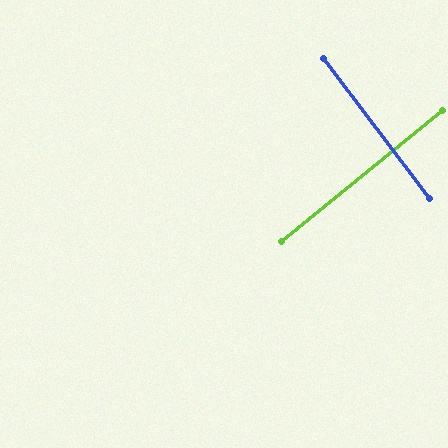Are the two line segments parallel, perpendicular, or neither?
Perpendicular — they meet at approximately 89°.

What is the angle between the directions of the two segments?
Approximately 89 degrees.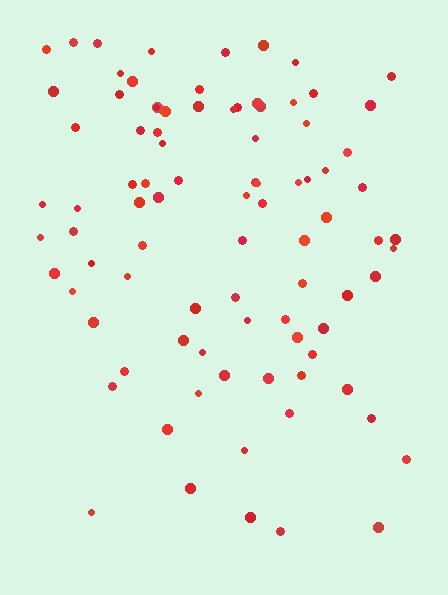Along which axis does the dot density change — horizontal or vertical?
Vertical.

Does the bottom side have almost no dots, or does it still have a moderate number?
Still a moderate number, just noticeably fewer than the top.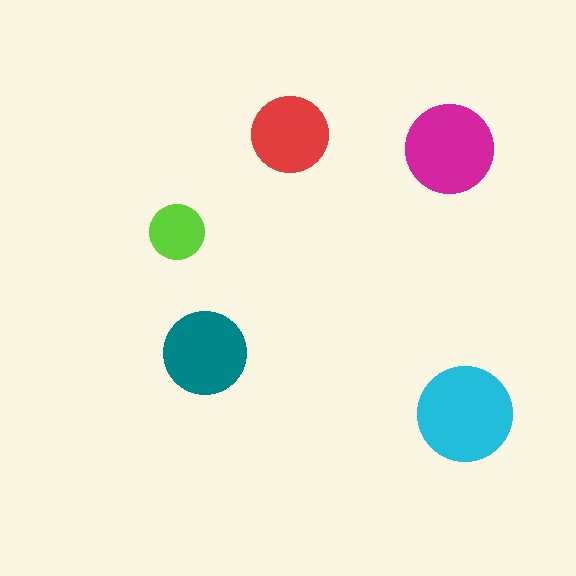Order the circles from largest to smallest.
the cyan one, the magenta one, the teal one, the red one, the lime one.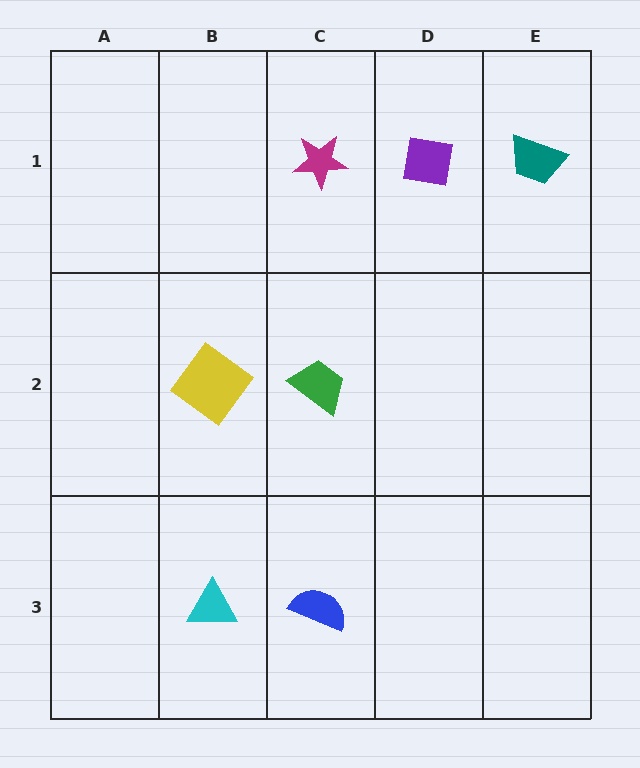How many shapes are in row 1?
3 shapes.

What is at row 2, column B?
A yellow diamond.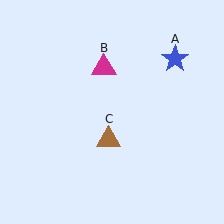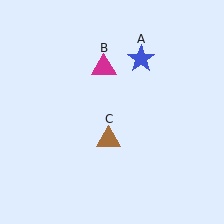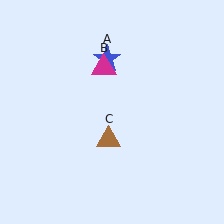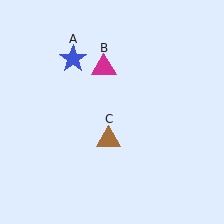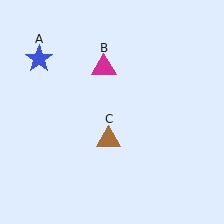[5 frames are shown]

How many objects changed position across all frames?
1 object changed position: blue star (object A).